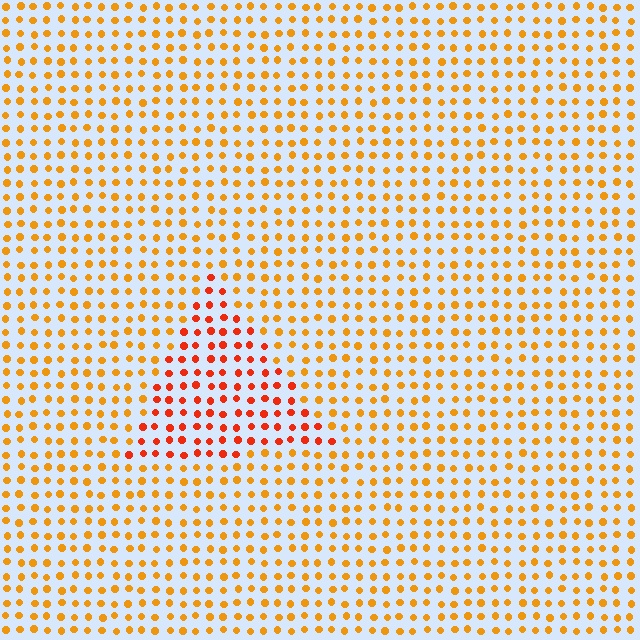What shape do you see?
I see a triangle.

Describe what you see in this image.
The image is filled with small orange elements in a uniform arrangement. A triangle-shaped region is visible where the elements are tinted to a slightly different hue, forming a subtle color boundary.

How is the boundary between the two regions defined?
The boundary is defined purely by a slight shift in hue (about 30 degrees). Spacing, size, and orientation are identical on both sides.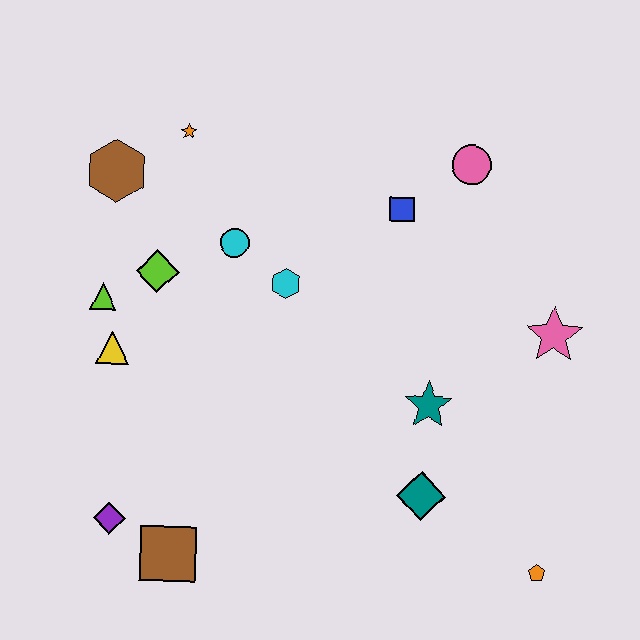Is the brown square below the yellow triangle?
Yes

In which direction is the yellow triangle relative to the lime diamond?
The yellow triangle is below the lime diamond.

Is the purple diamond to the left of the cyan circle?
Yes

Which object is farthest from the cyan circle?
The orange pentagon is farthest from the cyan circle.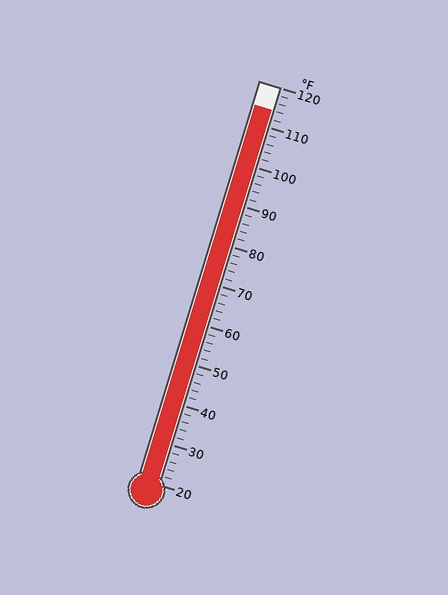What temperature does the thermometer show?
The thermometer shows approximately 114°F.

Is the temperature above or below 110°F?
The temperature is above 110°F.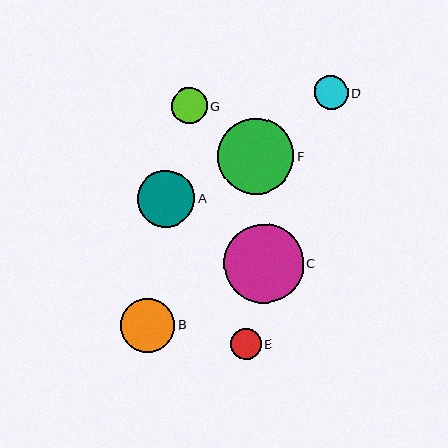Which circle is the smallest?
Circle E is the smallest with a size of approximately 31 pixels.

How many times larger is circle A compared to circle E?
Circle A is approximately 1.9 times the size of circle E.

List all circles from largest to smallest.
From largest to smallest: C, F, A, B, G, D, E.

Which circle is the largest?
Circle C is the largest with a size of approximately 79 pixels.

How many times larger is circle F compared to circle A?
Circle F is approximately 1.3 times the size of circle A.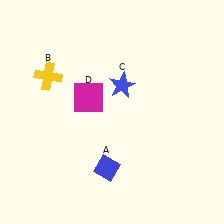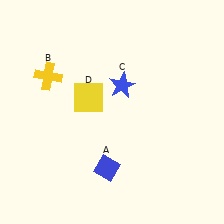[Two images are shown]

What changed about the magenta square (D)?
In Image 1, D is magenta. In Image 2, it changed to yellow.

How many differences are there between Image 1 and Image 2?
There is 1 difference between the two images.